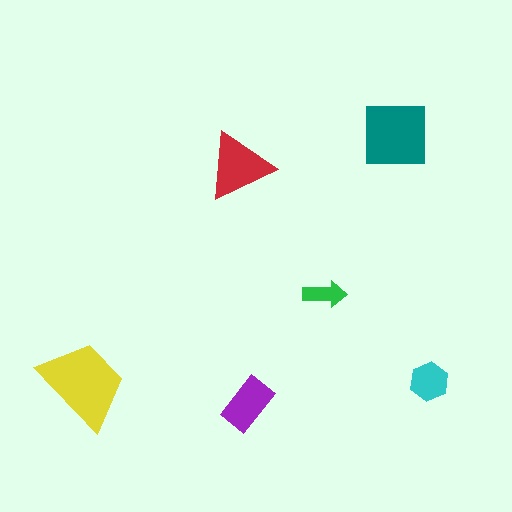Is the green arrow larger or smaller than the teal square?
Smaller.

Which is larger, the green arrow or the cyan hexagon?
The cyan hexagon.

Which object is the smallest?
The green arrow.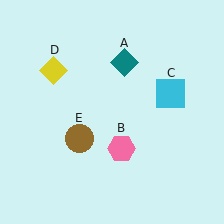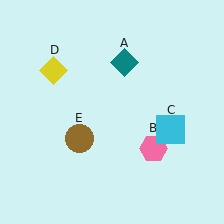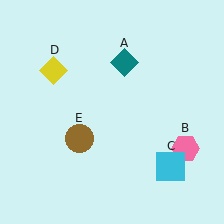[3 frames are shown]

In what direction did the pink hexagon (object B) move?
The pink hexagon (object B) moved right.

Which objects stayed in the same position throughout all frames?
Teal diamond (object A) and yellow diamond (object D) and brown circle (object E) remained stationary.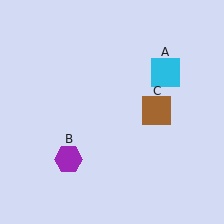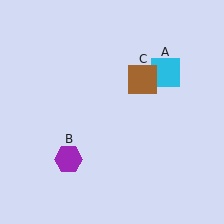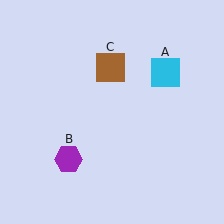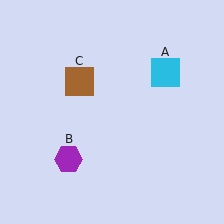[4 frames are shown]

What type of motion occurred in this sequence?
The brown square (object C) rotated counterclockwise around the center of the scene.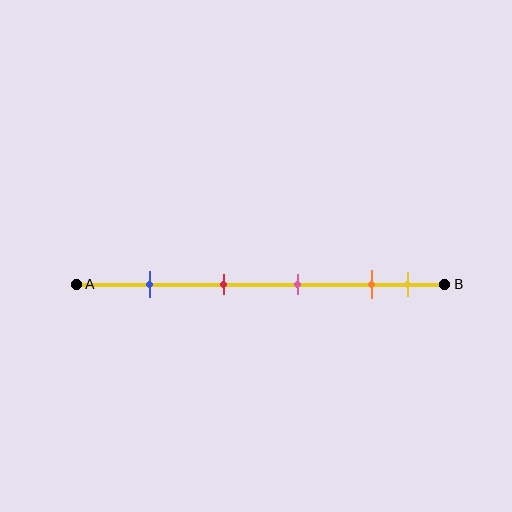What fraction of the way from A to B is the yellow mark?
The yellow mark is approximately 90% (0.9) of the way from A to B.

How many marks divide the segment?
There are 5 marks dividing the segment.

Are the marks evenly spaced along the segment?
No, the marks are not evenly spaced.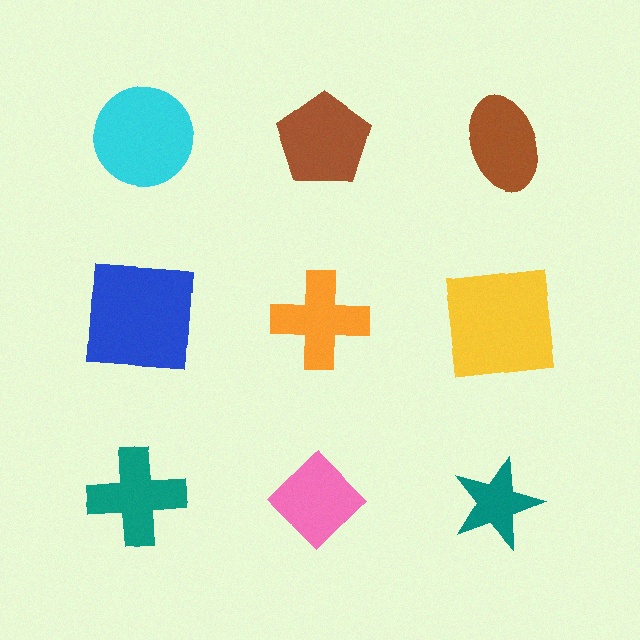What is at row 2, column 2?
An orange cross.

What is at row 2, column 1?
A blue square.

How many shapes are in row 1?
3 shapes.